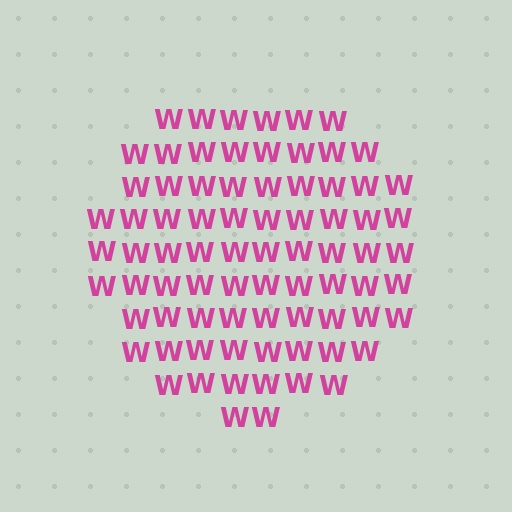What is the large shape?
The large shape is a circle.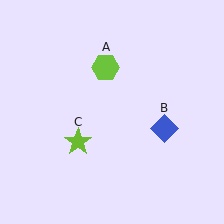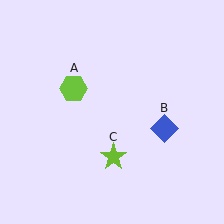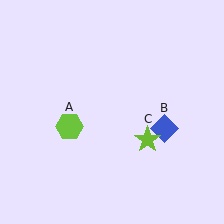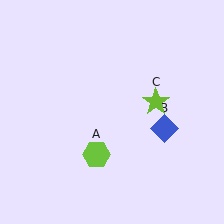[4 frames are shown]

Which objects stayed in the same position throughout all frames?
Blue diamond (object B) remained stationary.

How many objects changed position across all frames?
2 objects changed position: lime hexagon (object A), lime star (object C).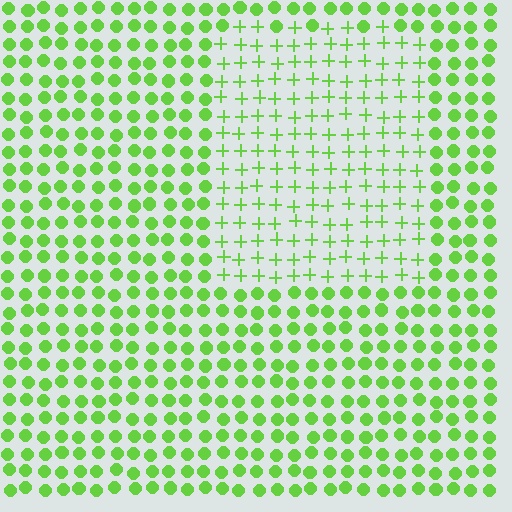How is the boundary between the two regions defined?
The boundary is defined by a change in element shape: plus signs inside vs. circles outside. All elements share the same color and spacing.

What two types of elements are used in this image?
The image uses plus signs inside the rectangle region and circles outside it.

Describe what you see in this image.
The image is filled with small lime elements arranged in a uniform grid. A rectangle-shaped region contains plus signs, while the surrounding area contains circles. The boundary is defined purely by the change in element shape.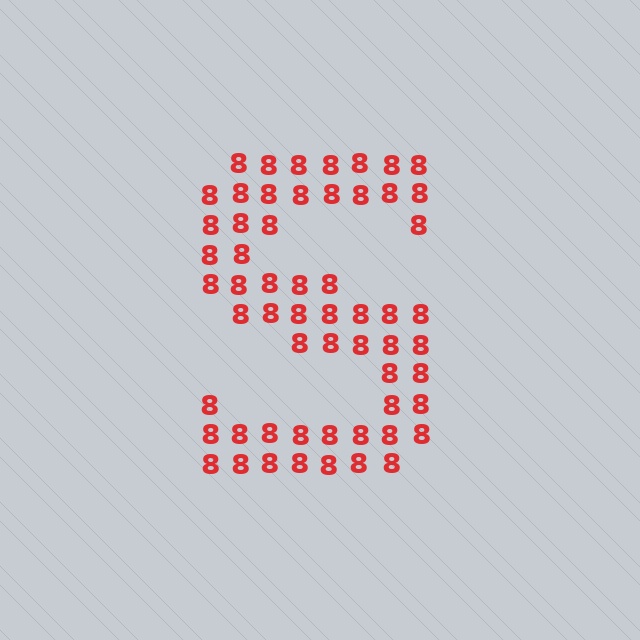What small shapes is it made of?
It is made of small digit 8's.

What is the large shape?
The large shape is the letter S.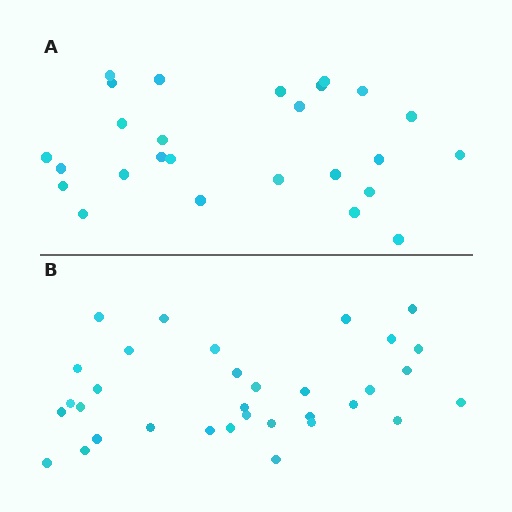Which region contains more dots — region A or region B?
Region B (the bottom region) has more dots.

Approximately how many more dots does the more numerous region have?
Region B has roughly 8 or so more dots than region A.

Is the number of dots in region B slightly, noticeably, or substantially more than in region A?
Region B has noticeably more, but not dramatically so. The ratio is roughly 1.3 to 1.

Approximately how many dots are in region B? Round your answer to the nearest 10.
About 30 dots. (The exact count is 33, which rounds to 30.)